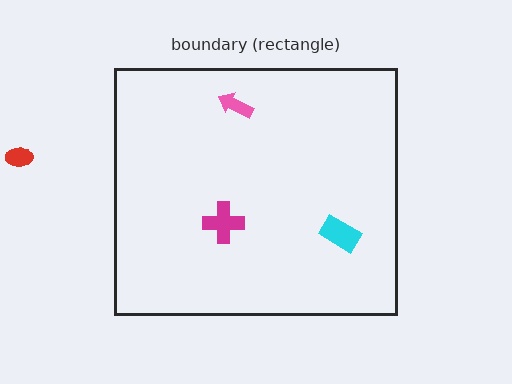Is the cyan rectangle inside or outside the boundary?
Inside.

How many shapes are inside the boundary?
3 inside, 1 outside.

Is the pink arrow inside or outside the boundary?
Inside.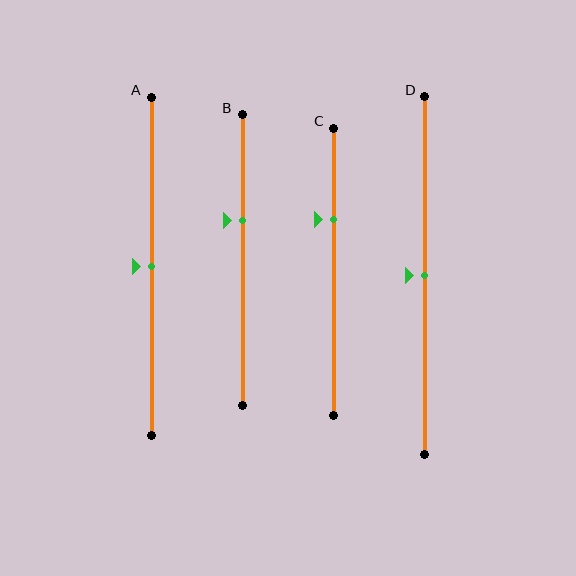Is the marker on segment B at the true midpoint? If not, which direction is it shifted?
No, the marker on segment B is shifted upward by about 14% of the segment length.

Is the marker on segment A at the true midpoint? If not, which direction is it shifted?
Yes, the marker on segment A is at the true midpoint.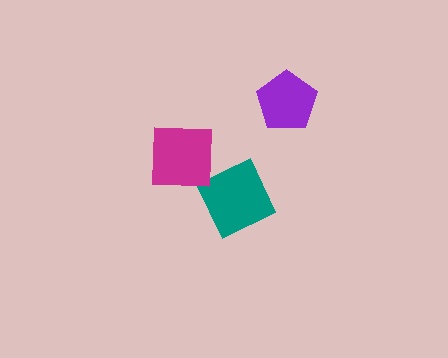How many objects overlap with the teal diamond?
1 object overlaps with the teal diamond.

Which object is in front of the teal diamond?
The magenta square is in front of the teal diamond.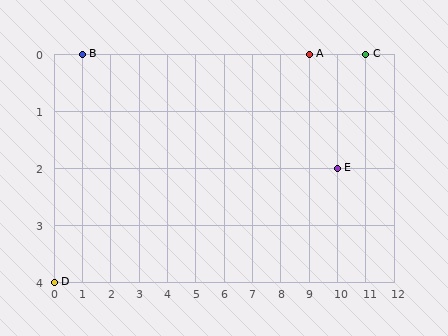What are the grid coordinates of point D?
Point D is at grid coordinates (0, 4).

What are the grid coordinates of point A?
Point A is at grid coordinates (9, 0).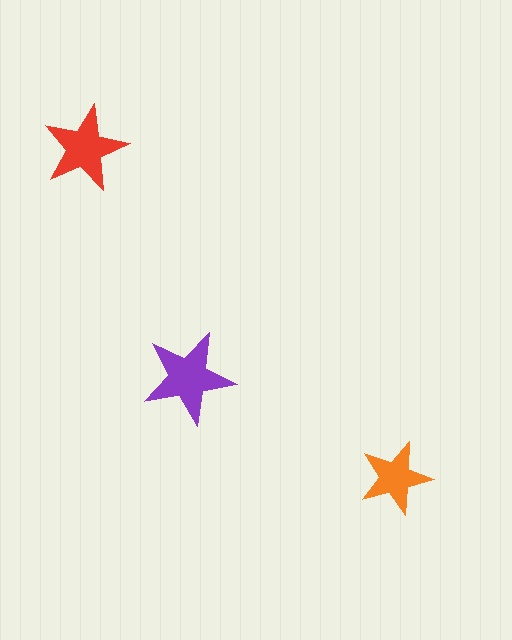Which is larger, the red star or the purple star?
The purple one.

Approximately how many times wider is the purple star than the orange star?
About 1.5 times wider.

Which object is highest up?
The red star is topmost.